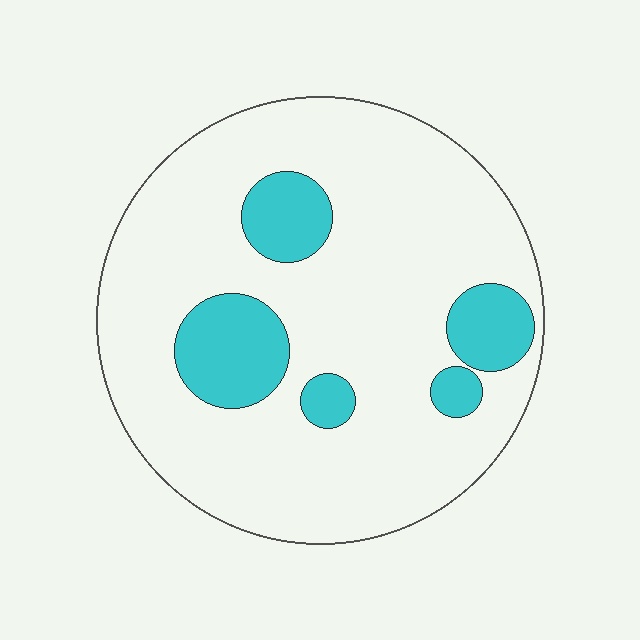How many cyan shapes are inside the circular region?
5.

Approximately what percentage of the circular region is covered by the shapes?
Approximately 20%.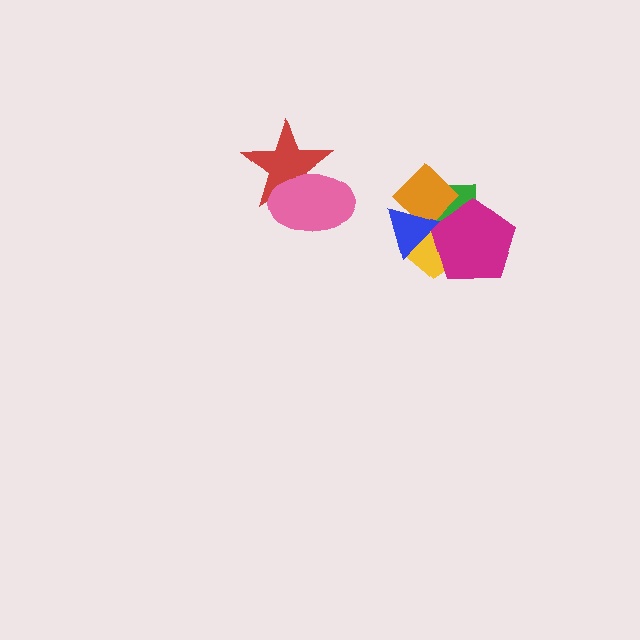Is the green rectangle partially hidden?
Yes, it is partially covered by another shape.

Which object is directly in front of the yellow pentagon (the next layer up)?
The green rectangle is directly in front of the yellow pentagon.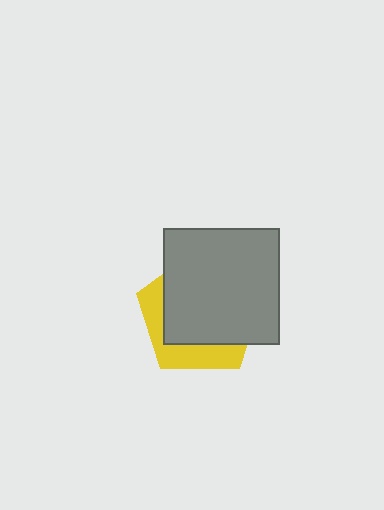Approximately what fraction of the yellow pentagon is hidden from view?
Roughly 69% of the yellow pentagon is hidden behind the gray square.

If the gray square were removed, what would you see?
You would see the complete yellow pentagon.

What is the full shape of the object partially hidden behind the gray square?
The partially hidden object is a yellow pentagon.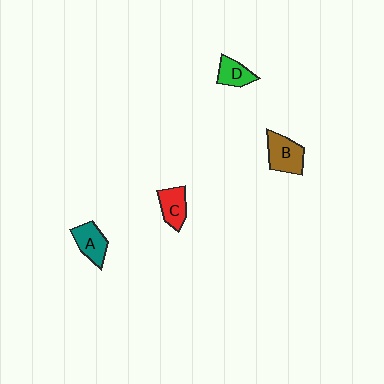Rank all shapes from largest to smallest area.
From largest to smallest: B (brown), A (teal), C (red), D (green).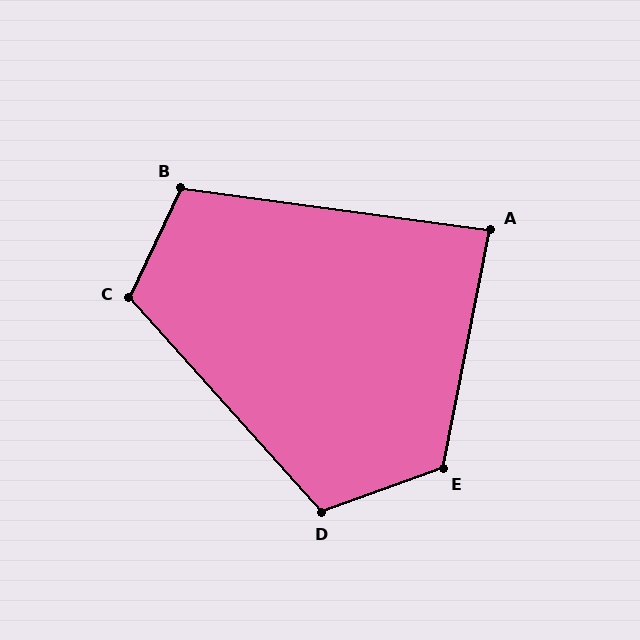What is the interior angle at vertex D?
Approximately 112 degrees (obtuse).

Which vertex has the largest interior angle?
E, at approximately 121 degrees.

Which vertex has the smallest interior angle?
A, at approximately 87 degrees.